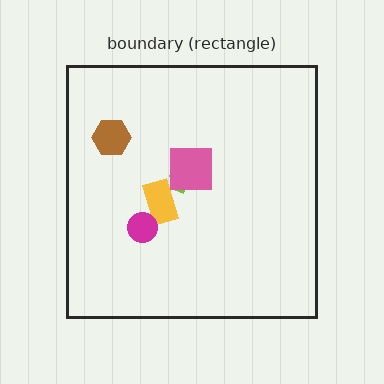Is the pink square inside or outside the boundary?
Inside.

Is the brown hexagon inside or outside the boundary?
Inside.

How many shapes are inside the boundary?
5 inside, 0 outside.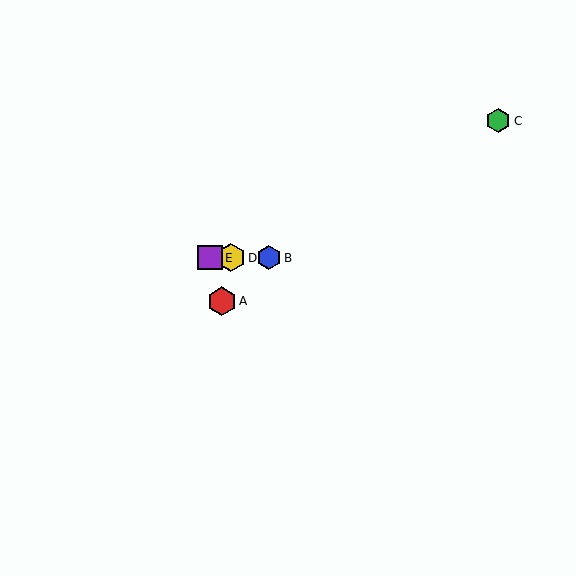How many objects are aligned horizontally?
3 objects (B, D, E) are aligned horizontally.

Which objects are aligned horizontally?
Objects B, D, E are aligned horizontally.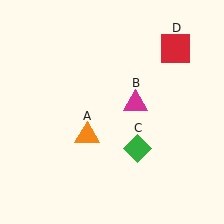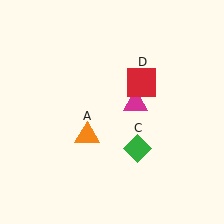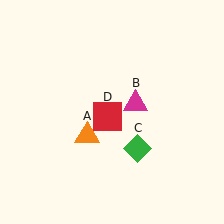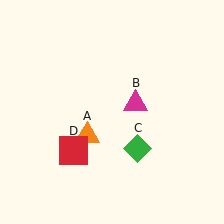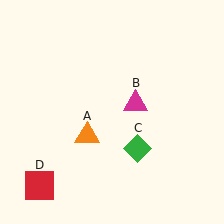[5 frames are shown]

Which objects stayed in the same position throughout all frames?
Orange triangle (object A) and magenta triangle (object B) and green diamond (object C) remained stationary.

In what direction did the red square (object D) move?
The red square (object D) moved down and to the left.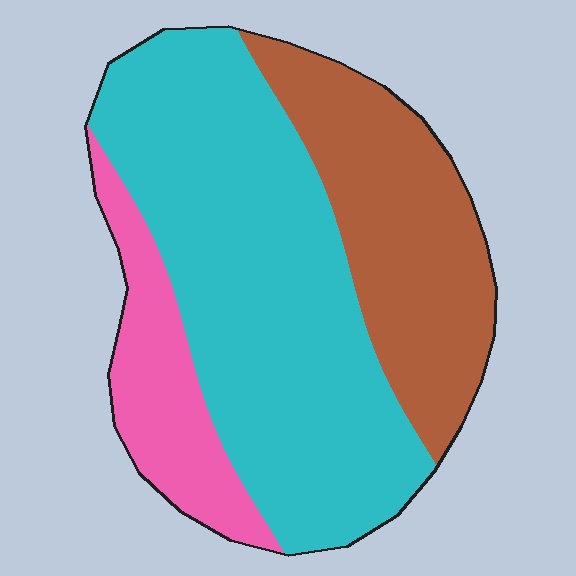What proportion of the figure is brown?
Brown covers about 30% of the figure.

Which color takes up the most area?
Cyan, at roughly 55%.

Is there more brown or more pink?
Brown.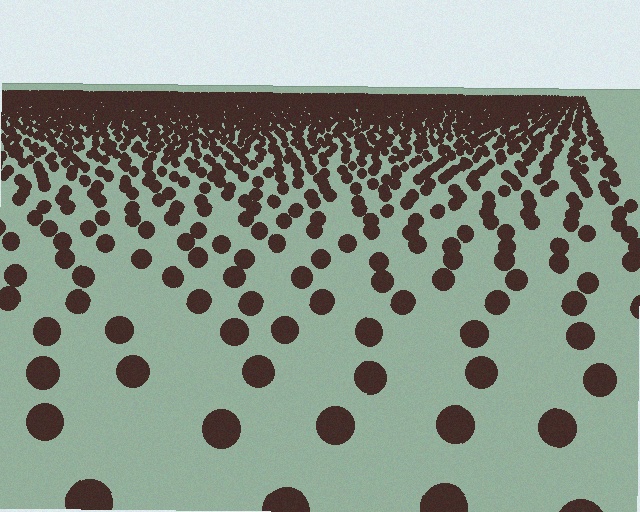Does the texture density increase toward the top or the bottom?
Density increases toward the top.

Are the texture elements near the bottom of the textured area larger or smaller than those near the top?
Larger. Near the bottom, elements are closer to the viewer and appear at a bigger on-screen size.